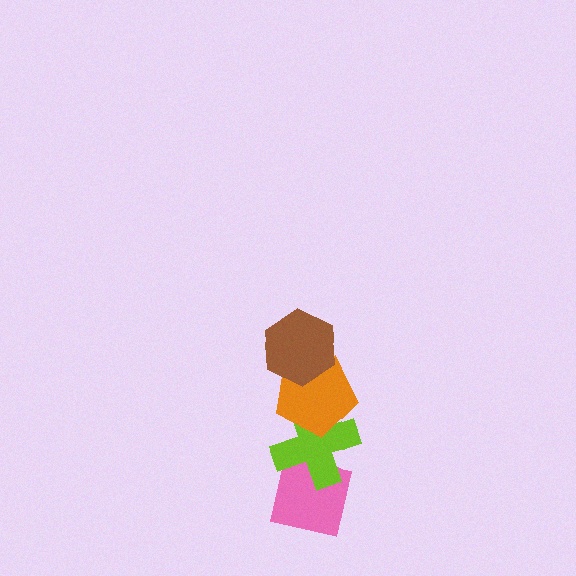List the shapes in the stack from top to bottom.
From top to bottom: the brown hexagon, the orange pentagon, the lime cross, the pink square.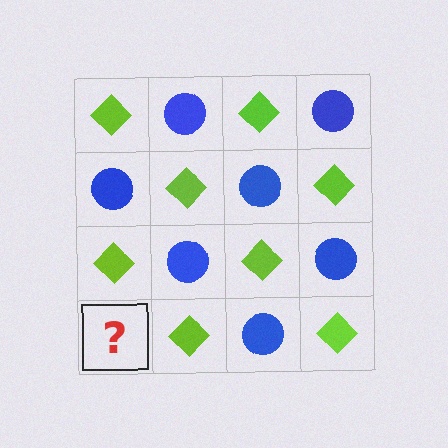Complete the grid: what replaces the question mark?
The question mark should be replaced with a blue circle.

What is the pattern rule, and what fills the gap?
The rule is that it alternates lime diamond and blue circle in a checkerboard pattern. The gap should be filled with a blue circle.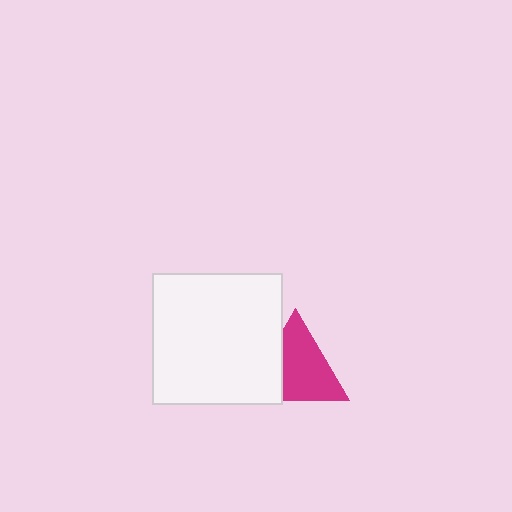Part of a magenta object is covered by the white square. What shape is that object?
It is a triangle.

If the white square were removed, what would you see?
You would see the complete magenta triangle.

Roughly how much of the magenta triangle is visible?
Most of it is visible (roughly 70%).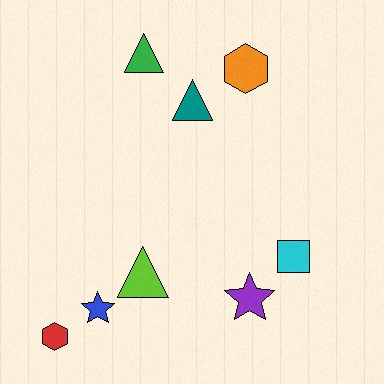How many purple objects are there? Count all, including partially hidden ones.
There is 1 purple object.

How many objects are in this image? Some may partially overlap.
There are 8 objects.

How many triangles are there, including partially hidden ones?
There are 3 triangles.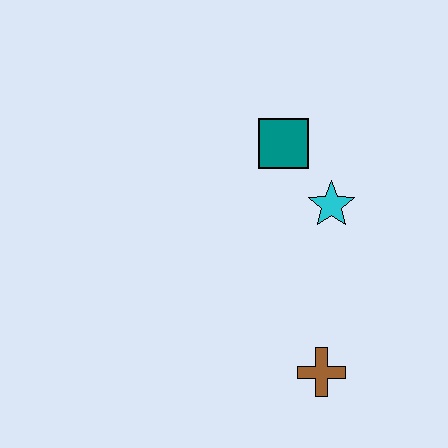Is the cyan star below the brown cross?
No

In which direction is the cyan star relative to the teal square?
The cyan star is below the teal square.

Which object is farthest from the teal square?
The brown cross is farthest from the teal square.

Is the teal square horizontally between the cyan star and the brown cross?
No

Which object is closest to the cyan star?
The teal square is closest to the cyan star.